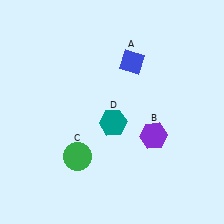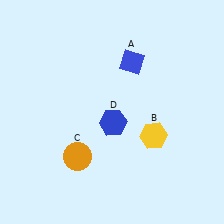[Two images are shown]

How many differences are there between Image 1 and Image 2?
There are 3 differences between the two images.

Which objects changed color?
B changed from purple to yellow. C changed from green to orange. D changed from teal to blue.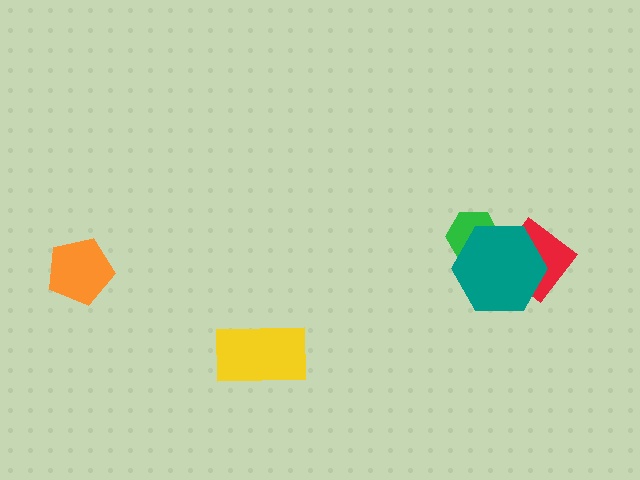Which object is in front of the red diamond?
The teal hexagon is in front of the red diamond.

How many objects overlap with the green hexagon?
1 object overlaps with the green hexagon.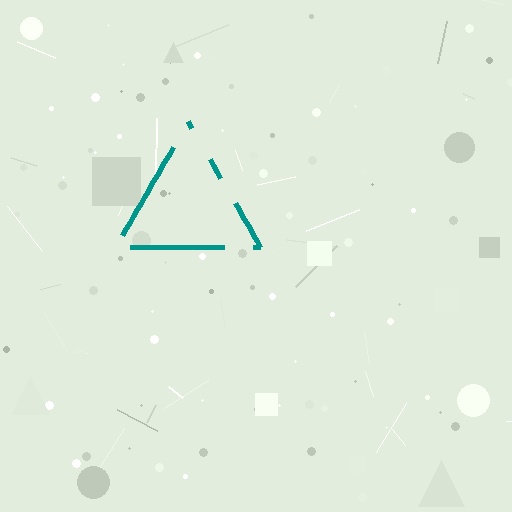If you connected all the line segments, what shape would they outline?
They would outline a triangle.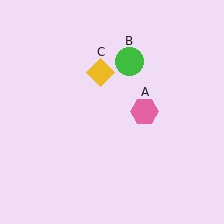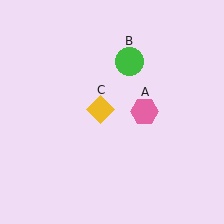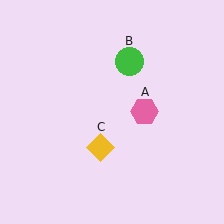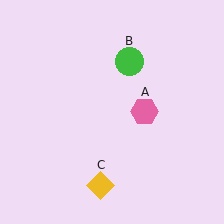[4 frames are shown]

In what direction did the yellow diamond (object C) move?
The yellow diamond (object C) moved down.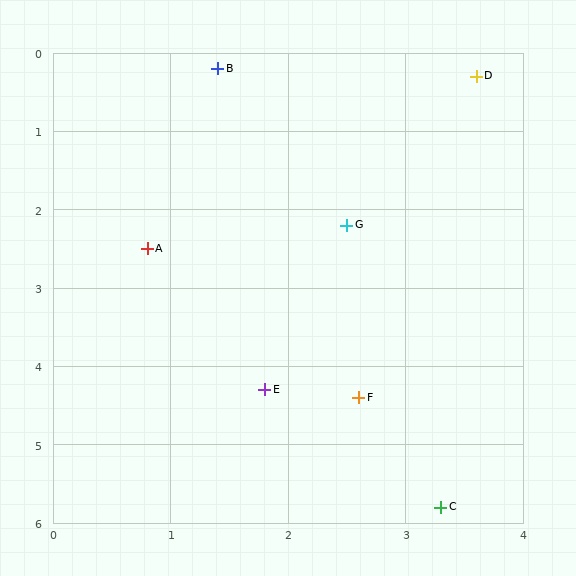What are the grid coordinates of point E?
Point E is at approximately (1.8, 4.3).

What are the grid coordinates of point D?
Point D is at approximately (3.6, 0.3).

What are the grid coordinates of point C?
Point C is at approximately (3.3, 5.8).